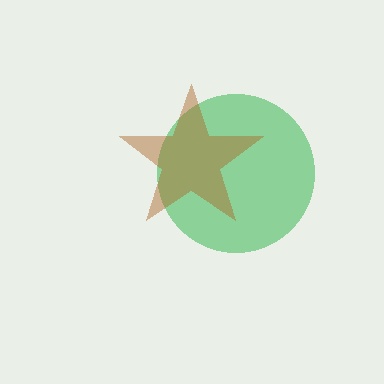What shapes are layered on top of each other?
The layered shapes are: a green circle, a brown star.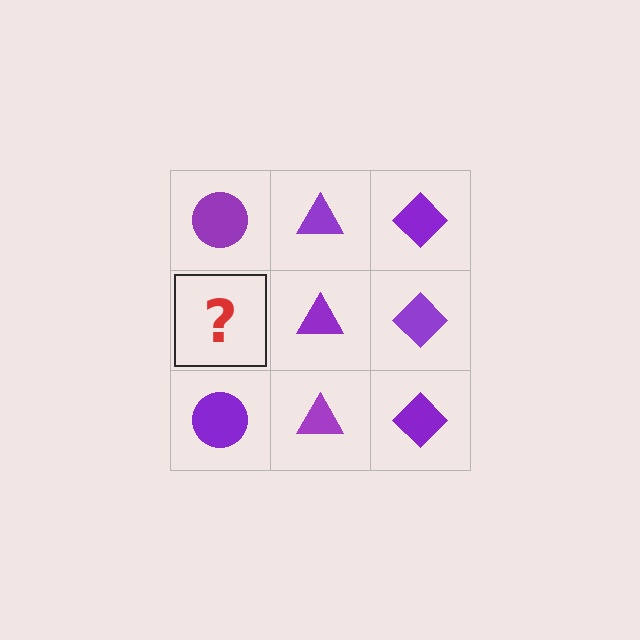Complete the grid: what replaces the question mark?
The question mark should be replaced with a purple circle.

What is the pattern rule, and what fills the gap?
The rule is that each column has a consistent shape. The gap should be filled with a purple circle.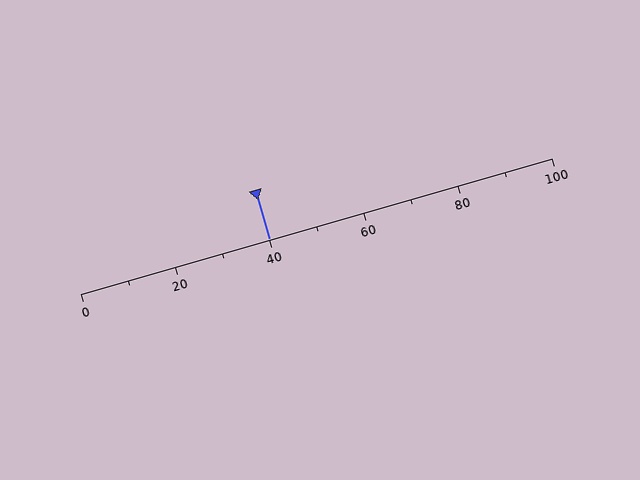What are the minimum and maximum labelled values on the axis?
The axis runs from 0 to 100.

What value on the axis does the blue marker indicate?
The marker indicates approximately 40.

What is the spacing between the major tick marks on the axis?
The major ticks are spaced 20 apart.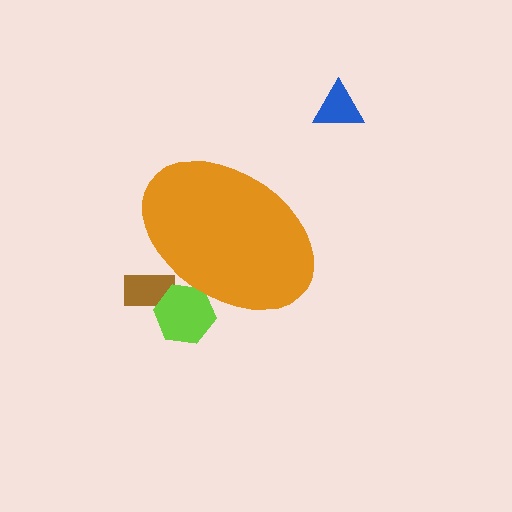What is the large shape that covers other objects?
An orange ellipse.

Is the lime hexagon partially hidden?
Yes, the lime hexagon is partially hidden behind the orange ellipse.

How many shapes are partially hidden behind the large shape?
2 shapes are partially hidden.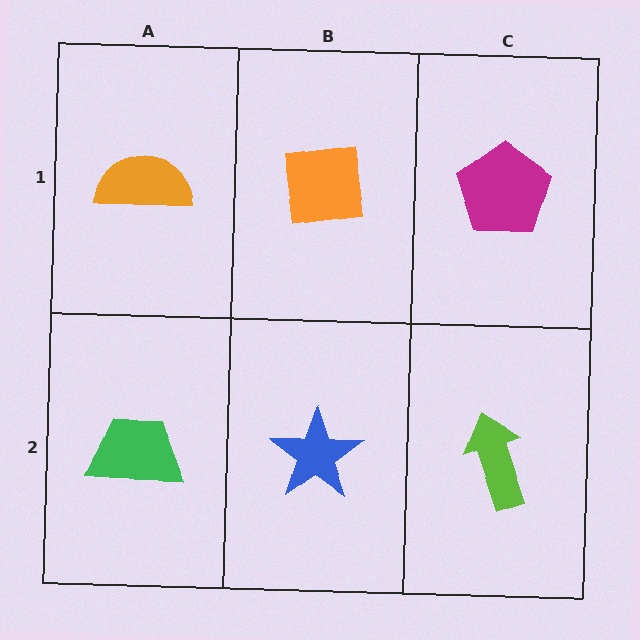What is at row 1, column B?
An orange square.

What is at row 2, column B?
A blue star.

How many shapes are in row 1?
3 shapes.